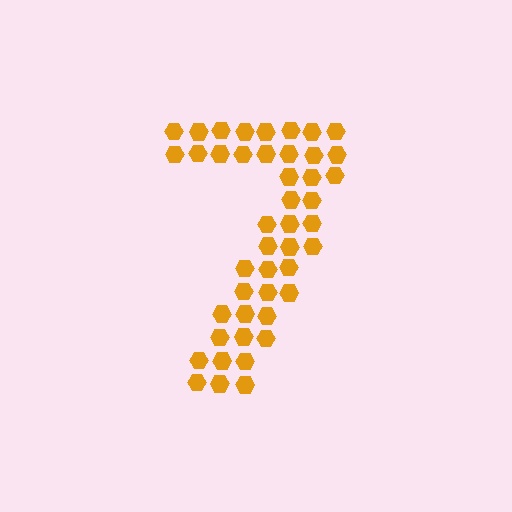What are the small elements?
The small elements are hexagons.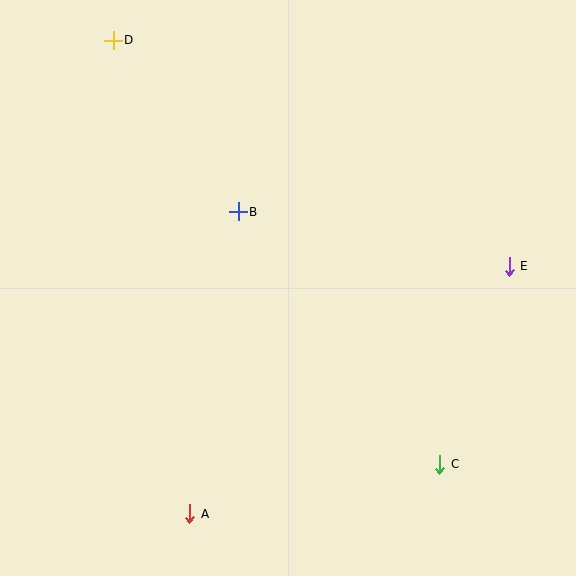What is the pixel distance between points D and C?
The distance between D and C is 535 pixels.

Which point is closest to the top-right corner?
Point E is closest to the top-right corner.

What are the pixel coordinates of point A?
Point A is at (190, 514).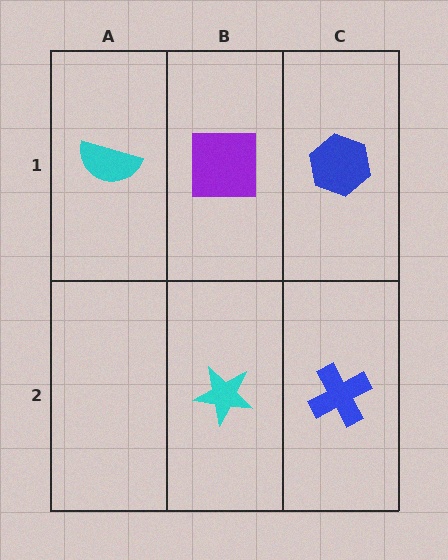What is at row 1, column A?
A cyan semicircle.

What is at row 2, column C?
A blue cross.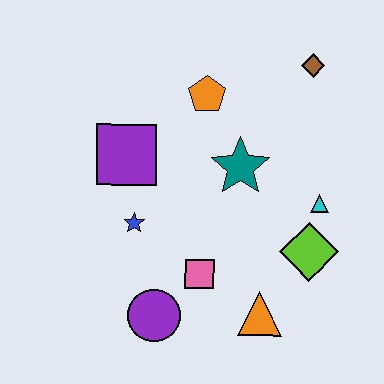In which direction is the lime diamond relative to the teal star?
The lime diamond is below the teal star.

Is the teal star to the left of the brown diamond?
Yes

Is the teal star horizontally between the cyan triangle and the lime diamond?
No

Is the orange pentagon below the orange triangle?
No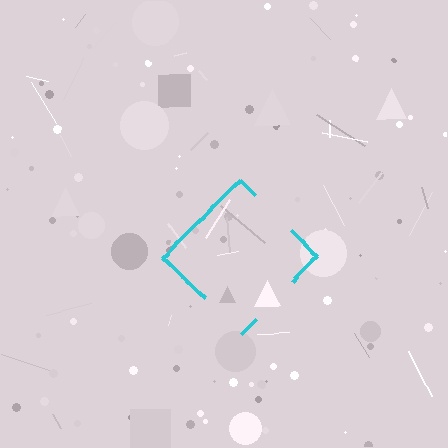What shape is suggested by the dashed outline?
The dashed outline suggests a diamond.